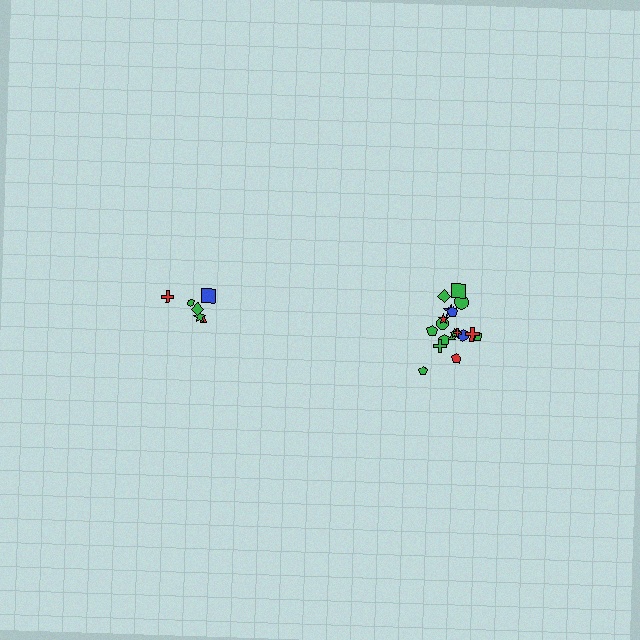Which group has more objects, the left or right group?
The right group.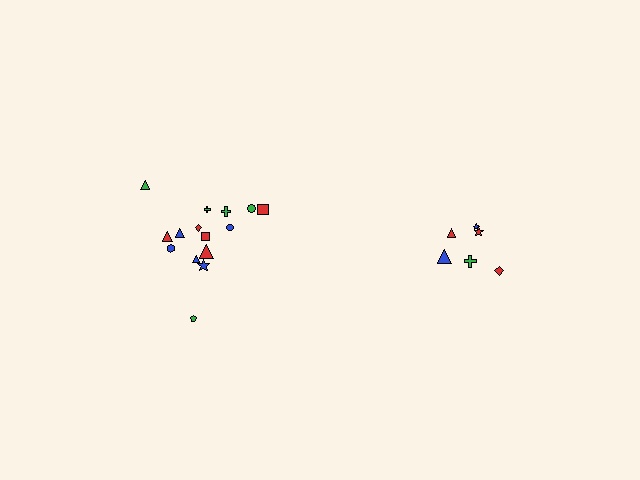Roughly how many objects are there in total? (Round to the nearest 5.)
Roughly 20 objects in total.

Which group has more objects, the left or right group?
The left group.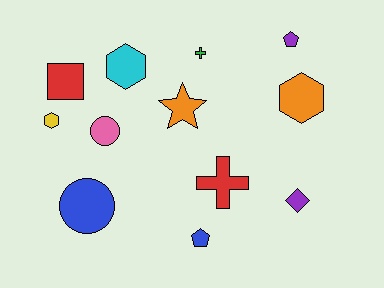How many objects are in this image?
There are 12 objects.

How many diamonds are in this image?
There is 1 diamond.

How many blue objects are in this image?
There are 2 blue objects.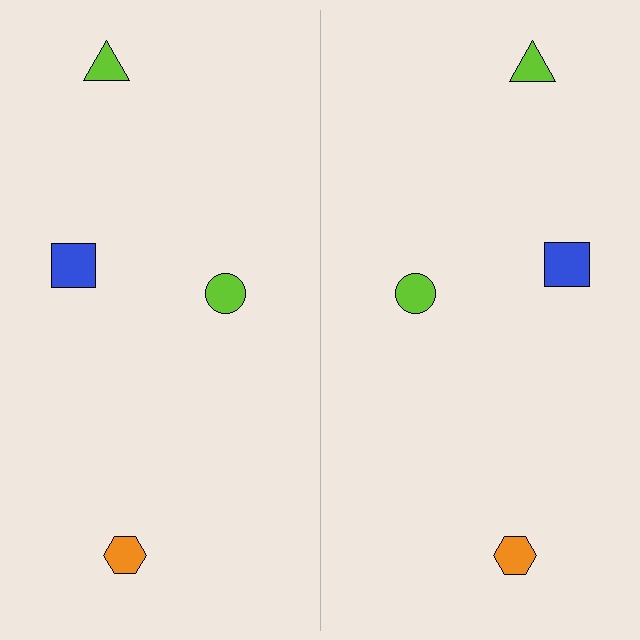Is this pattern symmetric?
Yes, this pattern has bilateral (reflection) symmetry.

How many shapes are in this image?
There are 8 shapes in this image.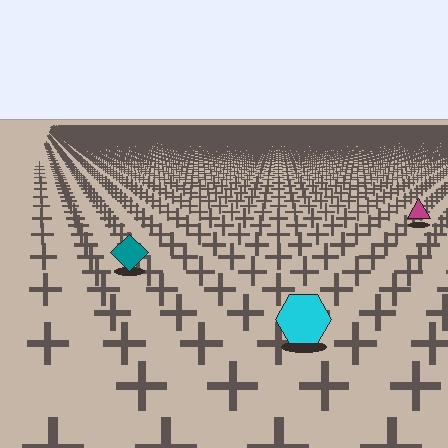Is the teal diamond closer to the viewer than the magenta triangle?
Yes. The teal diamond is closer — you can tell from the texture gradient: the ground texture is coarser near it.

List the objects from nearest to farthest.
From nearest to farthest: the cyan hexagon, the teal diamond, the magenta triangle.